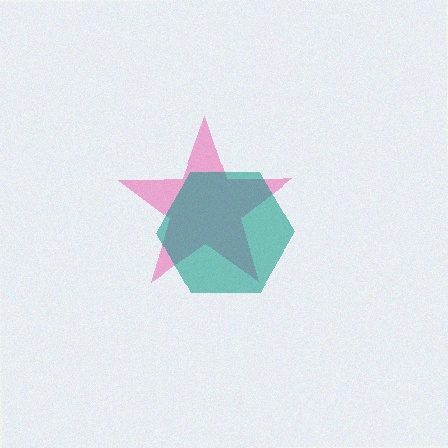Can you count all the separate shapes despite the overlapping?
Yes, there are 2 separate shapes.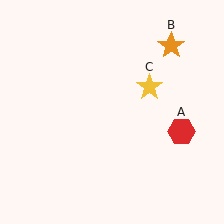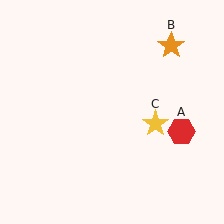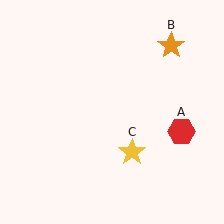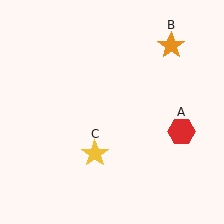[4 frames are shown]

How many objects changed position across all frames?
1 object changed position: yellow star (object C).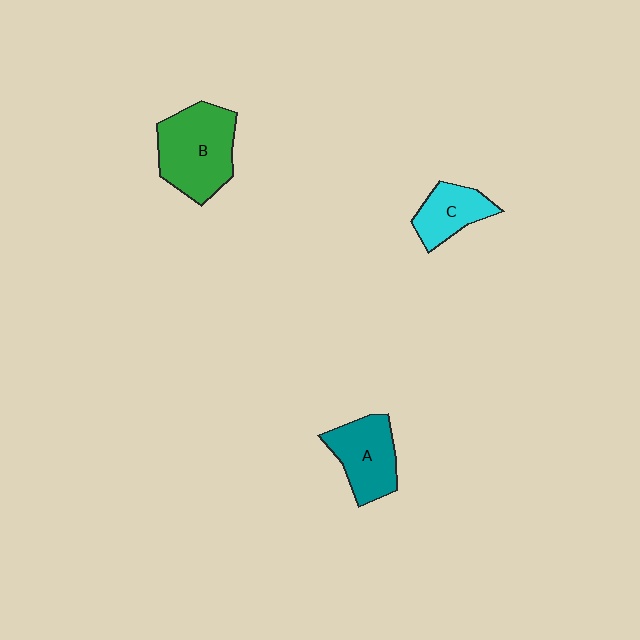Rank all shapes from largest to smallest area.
From largest to smallest: B (green), A (teal), C (cyan).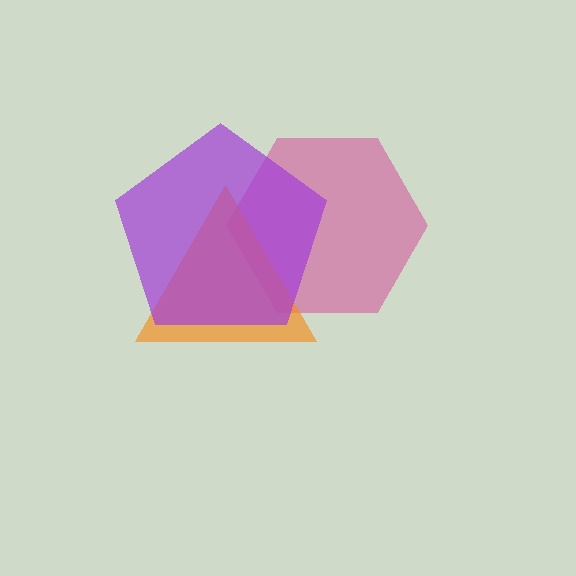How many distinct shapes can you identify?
There are 3 distinct shapes: a magenta hexagon, an orange triangle, a purple pentagon.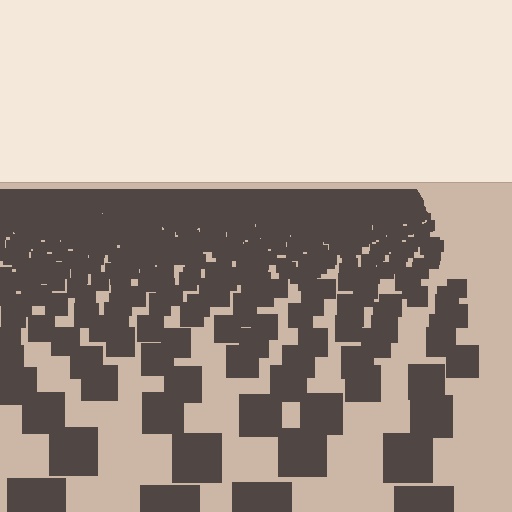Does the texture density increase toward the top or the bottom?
Density increases toward the top.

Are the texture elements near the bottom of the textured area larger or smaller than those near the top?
Larger. Near the bottom, elements are closer to the viewer and appear at a bigger on-screen size.